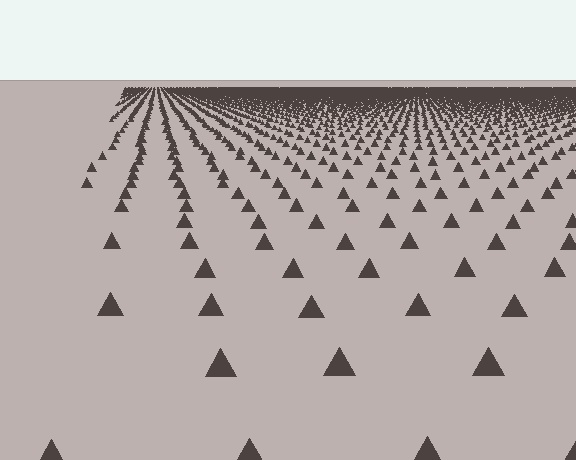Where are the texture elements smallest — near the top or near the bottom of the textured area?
Near the top.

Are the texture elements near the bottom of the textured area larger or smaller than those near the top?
Larger. Near the bottom, elements are closer to the viewer and appear at a bigger on-screen size.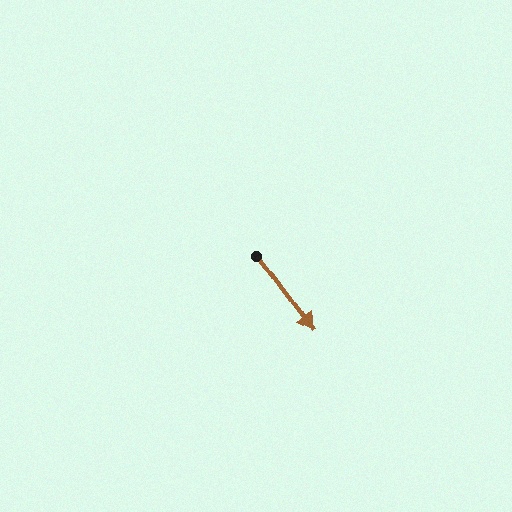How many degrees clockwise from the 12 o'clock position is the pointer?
Approximately 144 degrees.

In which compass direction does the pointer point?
Southeast.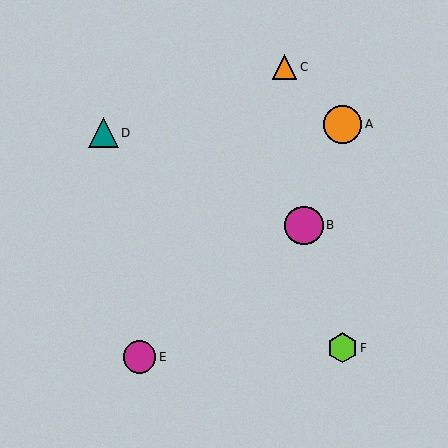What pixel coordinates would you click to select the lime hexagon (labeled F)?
Click at (342, 348) to select the lime hexagon F.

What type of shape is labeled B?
Shape B is a magenta circle.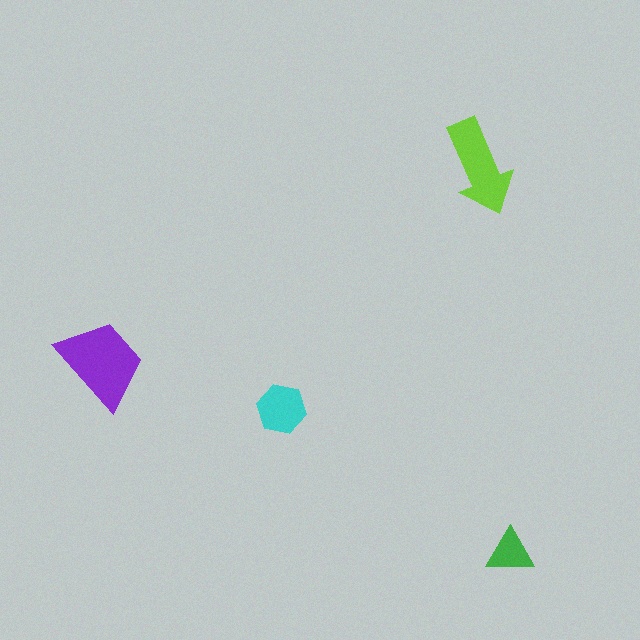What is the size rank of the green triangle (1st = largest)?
4th.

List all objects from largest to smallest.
The purple trapezoid, the lime arrow, the cyan hexagon, the green triangle.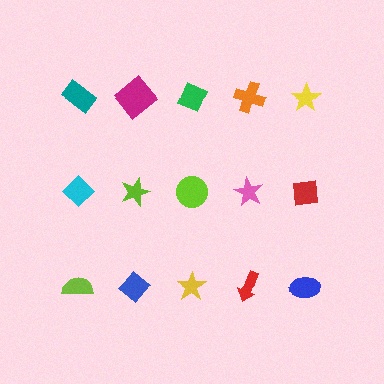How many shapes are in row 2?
5 shapes.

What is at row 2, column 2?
A lime star.